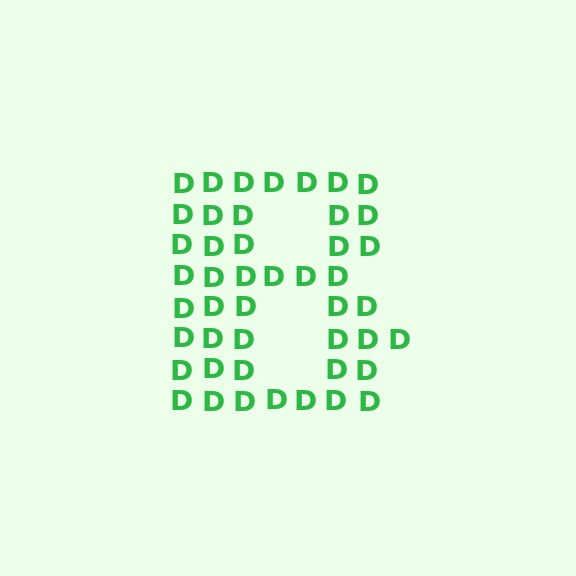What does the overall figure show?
The overall figure shows the letter B.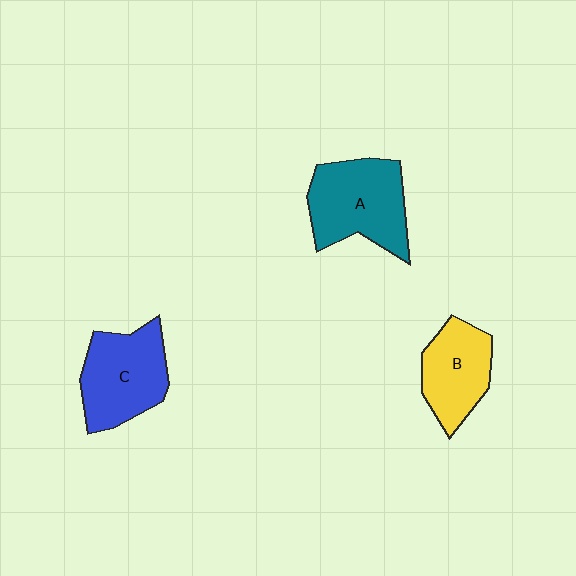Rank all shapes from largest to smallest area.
From largest to smallest: A (teal), C (blue), B (yellow).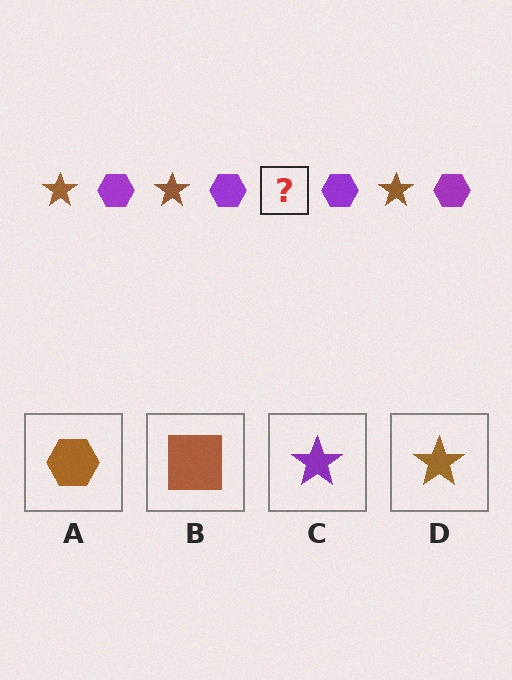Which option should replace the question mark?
Option D.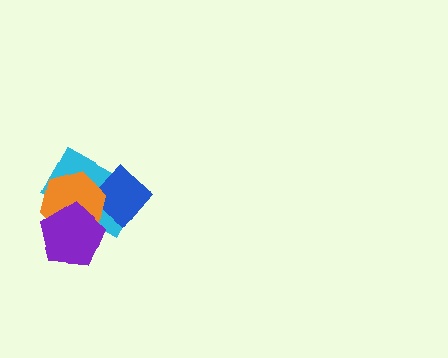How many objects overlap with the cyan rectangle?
3 objects overlap with the cyan rectangle.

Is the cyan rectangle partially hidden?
Yes, it is partially covered by another shape.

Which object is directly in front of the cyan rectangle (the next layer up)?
The blue diamond is directly in front of the cyan rectangle.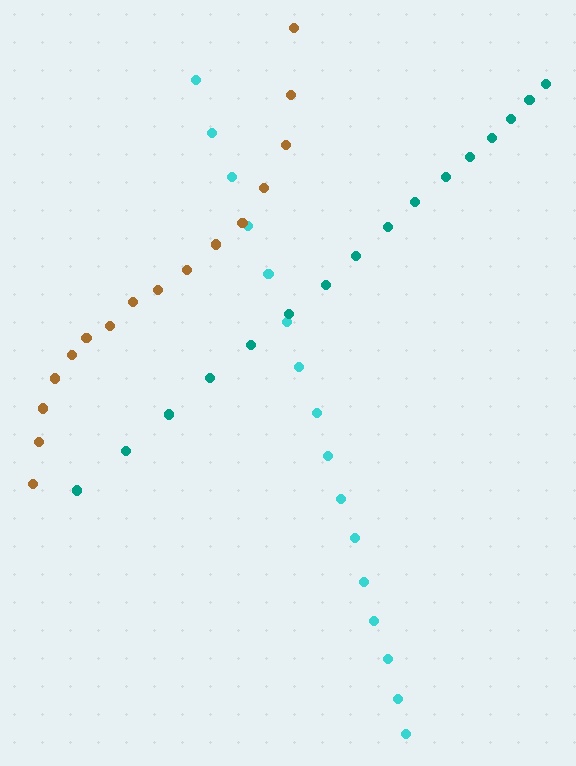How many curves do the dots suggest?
There are 3 distinct paths.